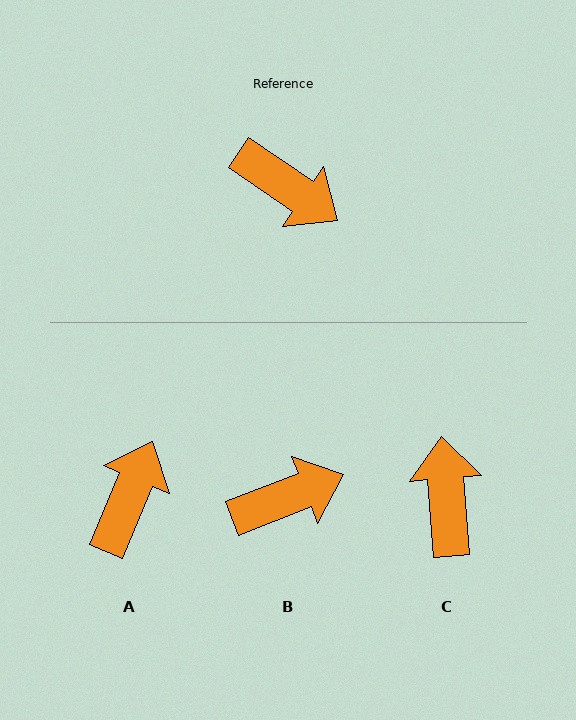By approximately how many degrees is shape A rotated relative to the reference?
Approximately 102 degrees counter-clockwise.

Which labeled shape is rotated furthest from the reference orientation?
C, about 129 degrees away.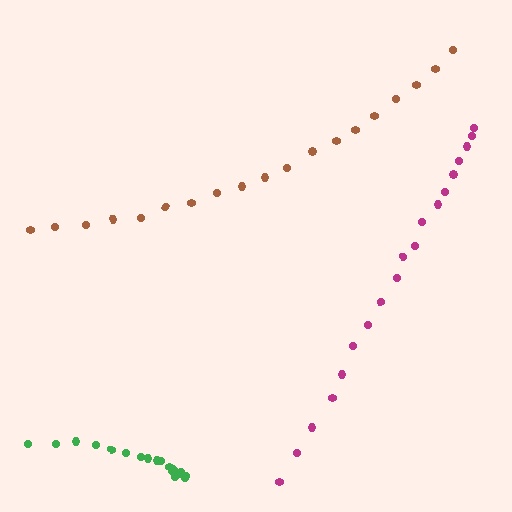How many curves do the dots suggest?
There are 3 distinct paths.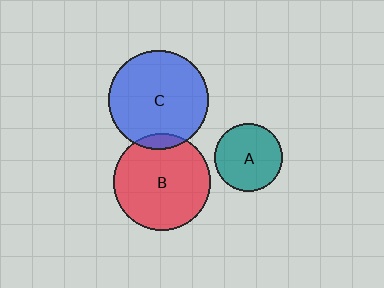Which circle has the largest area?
Circle C (blue).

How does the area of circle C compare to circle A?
Approximately 2.2 times.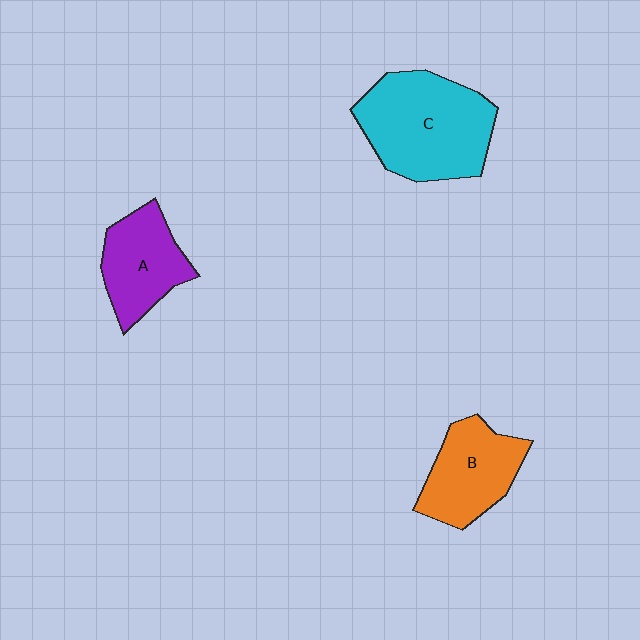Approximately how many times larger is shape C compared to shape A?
Approximately 1.6 times.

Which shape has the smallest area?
Shape A (purple).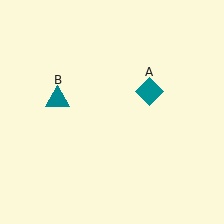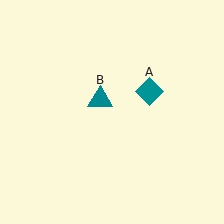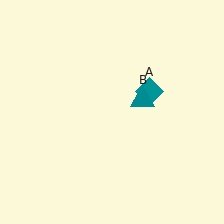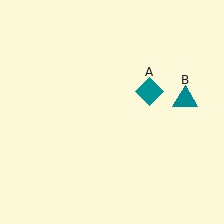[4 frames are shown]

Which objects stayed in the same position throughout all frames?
Teal diamond (object A) remained stationary.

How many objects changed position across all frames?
1 object changed position: teal triangle (object B).